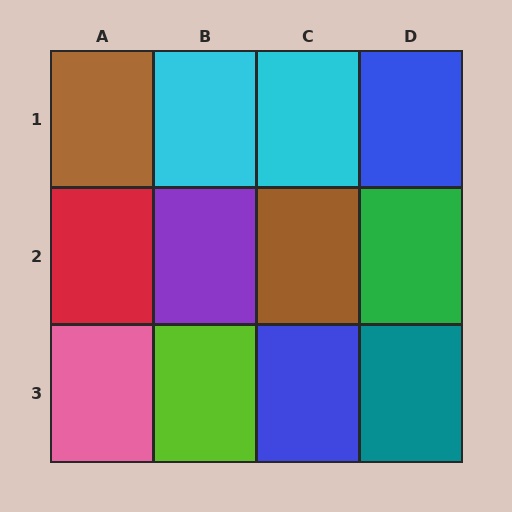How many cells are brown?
2 cells are brown.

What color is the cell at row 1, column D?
Blue.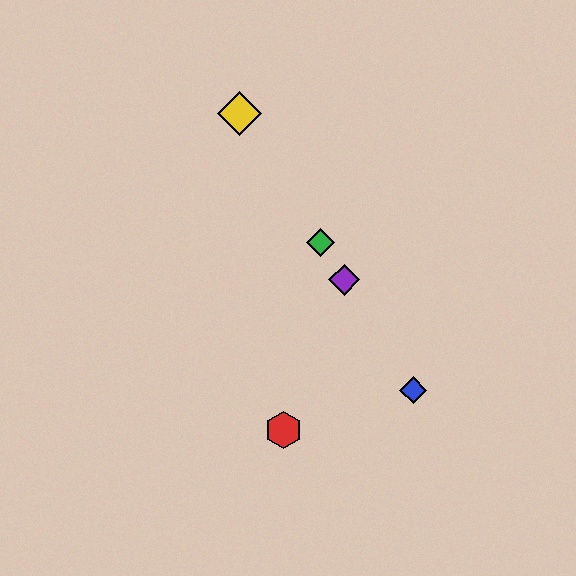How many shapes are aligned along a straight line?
4 shapes (the blue diamond, the green diamond, the yellow diamond, the purple diamond) are aligned along a straight line.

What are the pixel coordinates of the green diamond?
The green diamond is at (321, 242).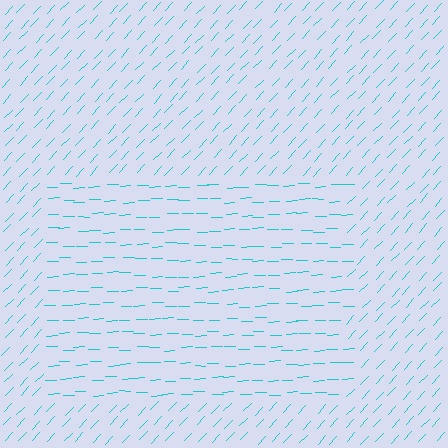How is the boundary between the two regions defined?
The boundary is defined purely by a change in line orientation (approximately 45 degrees difference). All lines are the same color and thickness.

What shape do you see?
I see a rectangle.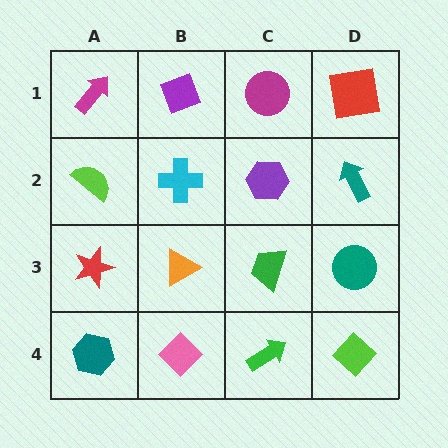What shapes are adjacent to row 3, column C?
A purple hexagon (row 2, column C), a green arrow (row 4, column C), an orange triangle (row 3, column B), a teal circle (row 3, column D).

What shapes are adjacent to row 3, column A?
A lime semicircle (row 2, column A), a teal hexagon (row 4, column A), an orange triangle (row 3, column B).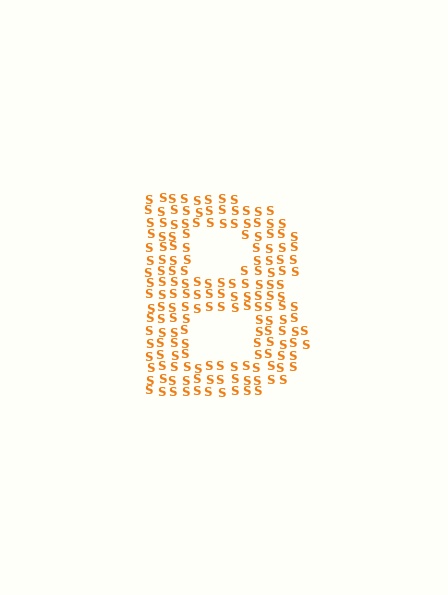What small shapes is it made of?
It is made of small letter S's.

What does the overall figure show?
The overall figure shows the letter B.